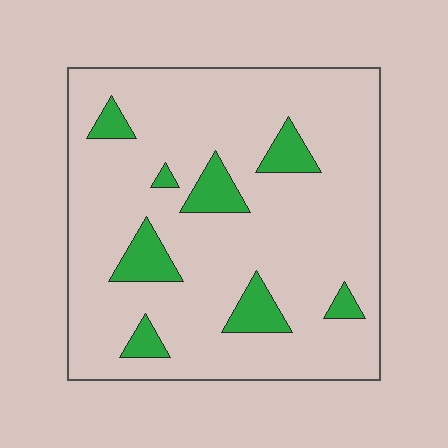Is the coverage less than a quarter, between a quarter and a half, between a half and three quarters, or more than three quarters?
Less than a quarter.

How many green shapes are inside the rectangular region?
8.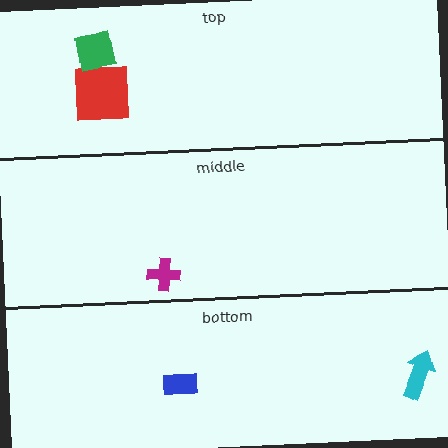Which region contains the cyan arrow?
The bottom region.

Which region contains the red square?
The top region.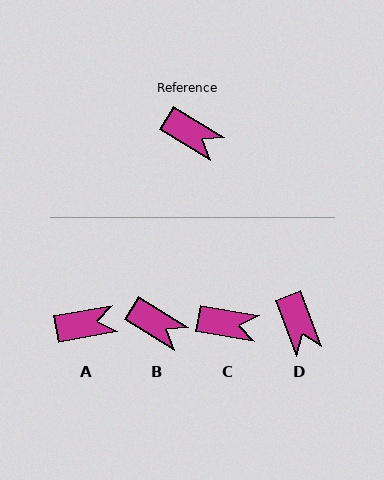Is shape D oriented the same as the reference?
No, it is off by about 38 degrees.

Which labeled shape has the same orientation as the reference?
B.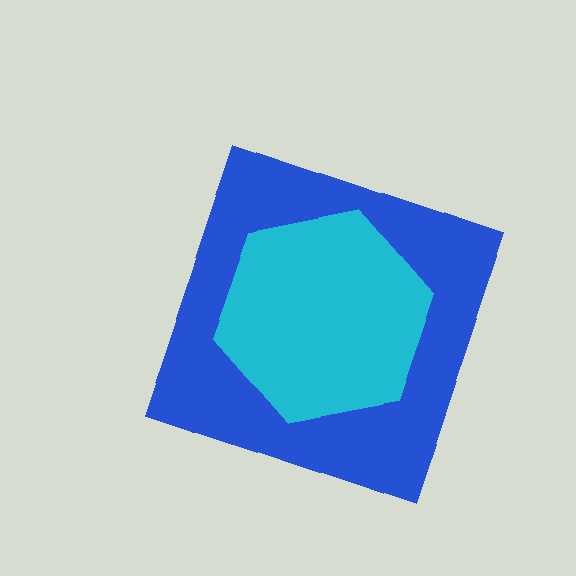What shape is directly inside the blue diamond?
The cyan hexagon.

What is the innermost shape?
The cyan hexagon.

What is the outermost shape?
The blue diamond.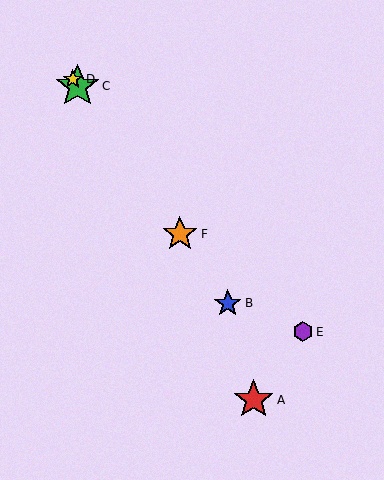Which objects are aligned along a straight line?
Objects B, C, D, F are aligned along a straight line.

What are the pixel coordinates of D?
Object D is at (73, 79).